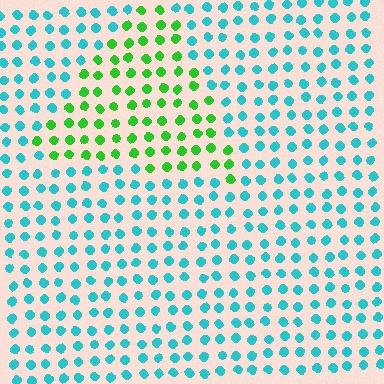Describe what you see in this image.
The image is filled with small cyan elements in a uniform arrangement. A triangle-shaped region is visible where the elements are tinted to a slightly different hue, forming a subtle color boundary.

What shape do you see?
I see a triangle.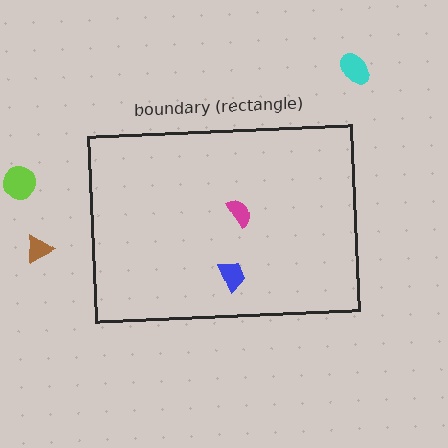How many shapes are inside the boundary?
2 inside, 3 outside.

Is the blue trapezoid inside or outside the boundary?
Inside.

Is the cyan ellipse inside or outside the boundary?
Outside.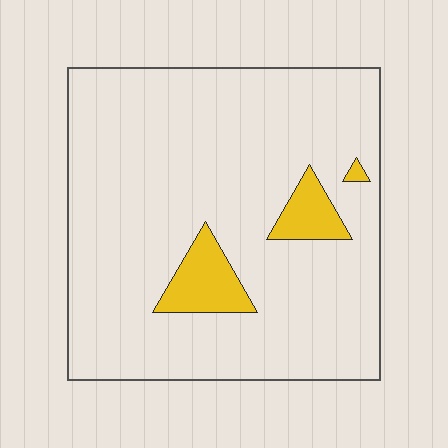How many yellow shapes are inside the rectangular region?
3.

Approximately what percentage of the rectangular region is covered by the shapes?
Approximately 10%.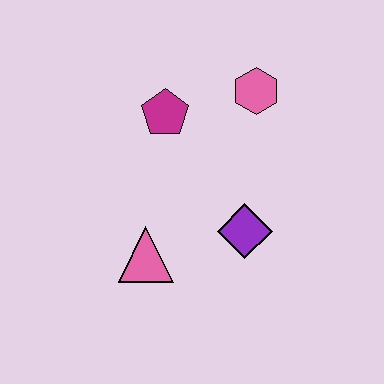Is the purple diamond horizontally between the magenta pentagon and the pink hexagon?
Yes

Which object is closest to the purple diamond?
The pink triangle is closest to the purple diamond.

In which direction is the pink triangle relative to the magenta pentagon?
The pink triangle is below the magenta pentagon.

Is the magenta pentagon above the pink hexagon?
No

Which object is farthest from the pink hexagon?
The pink triangle is farthest from the pink hexagon.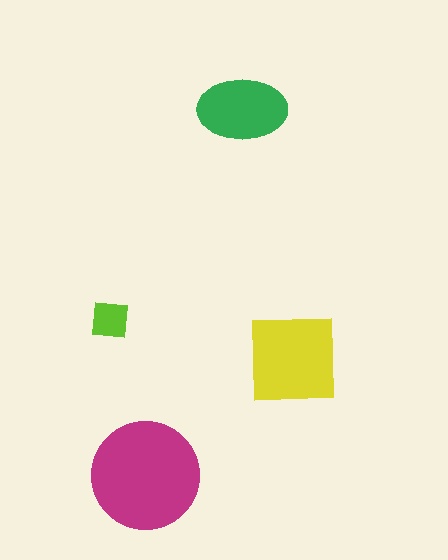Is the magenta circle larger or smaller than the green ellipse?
Larger.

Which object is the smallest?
The lime square.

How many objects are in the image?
There are 4 objects in the image.